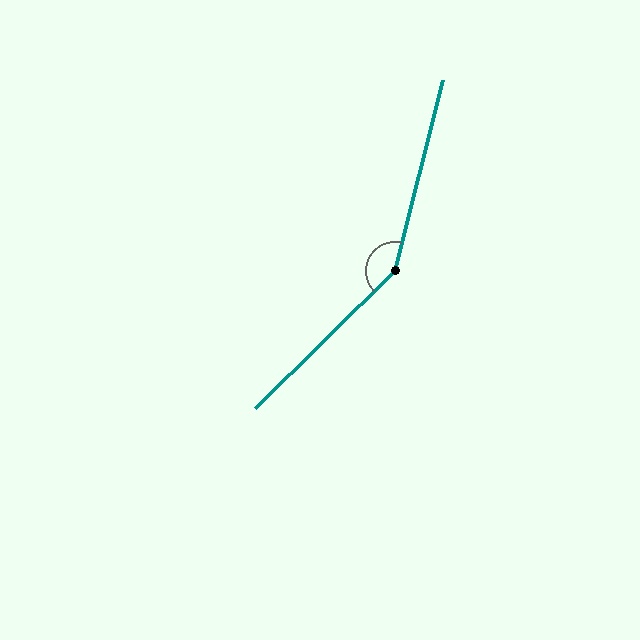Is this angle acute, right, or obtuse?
It is obtuse.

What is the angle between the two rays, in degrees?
Approximately 149 degrees.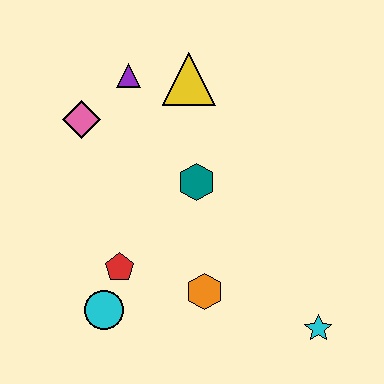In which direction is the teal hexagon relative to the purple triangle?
The teal hexagon is below the purple triangle.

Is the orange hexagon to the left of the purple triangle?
No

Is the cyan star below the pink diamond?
Yes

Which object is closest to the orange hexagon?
The red pentagon is closest to the orange hexagon.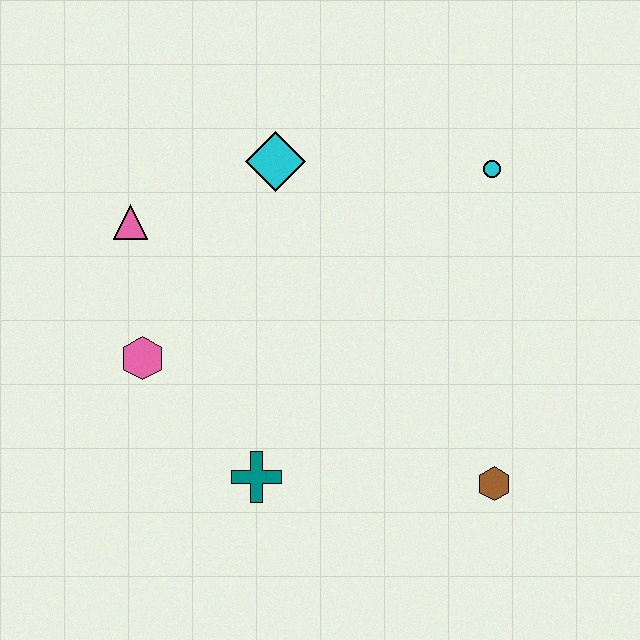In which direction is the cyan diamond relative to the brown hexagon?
The cyan diamond is above the brown hexagon.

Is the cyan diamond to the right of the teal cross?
Yes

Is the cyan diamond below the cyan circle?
No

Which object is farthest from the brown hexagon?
The pink triangle is farthest from the brown hexagon.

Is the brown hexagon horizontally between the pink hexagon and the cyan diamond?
No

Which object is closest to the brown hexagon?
The teal cross is closest to the brown hexagon.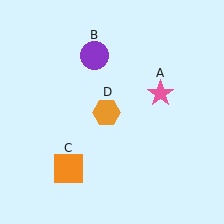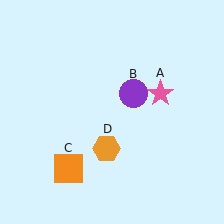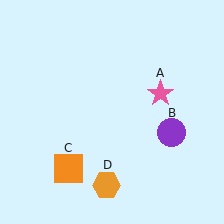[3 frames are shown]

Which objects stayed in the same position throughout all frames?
Pink star (object A) and orange square (object C) remained stationary.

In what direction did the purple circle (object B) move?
The purple circle (object B) moved down and to the right.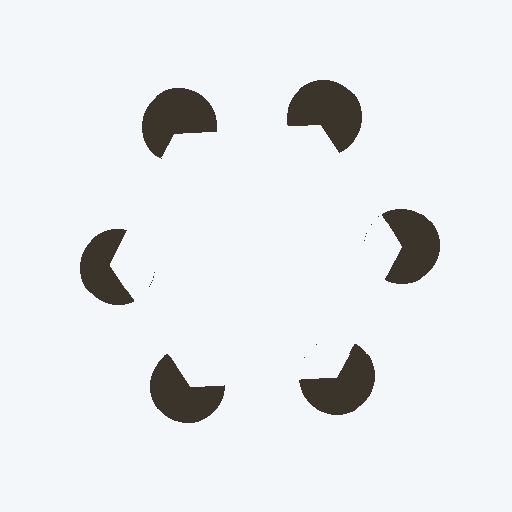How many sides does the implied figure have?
6 sides.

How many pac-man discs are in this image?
There are 6 — one at each vertex of the illusory hexagon.